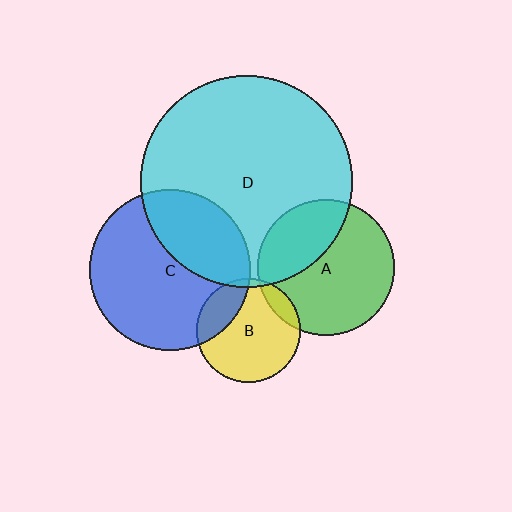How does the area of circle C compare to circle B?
Approximately 2.4 times.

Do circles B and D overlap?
Yes.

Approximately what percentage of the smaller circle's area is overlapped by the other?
Approximately 5%.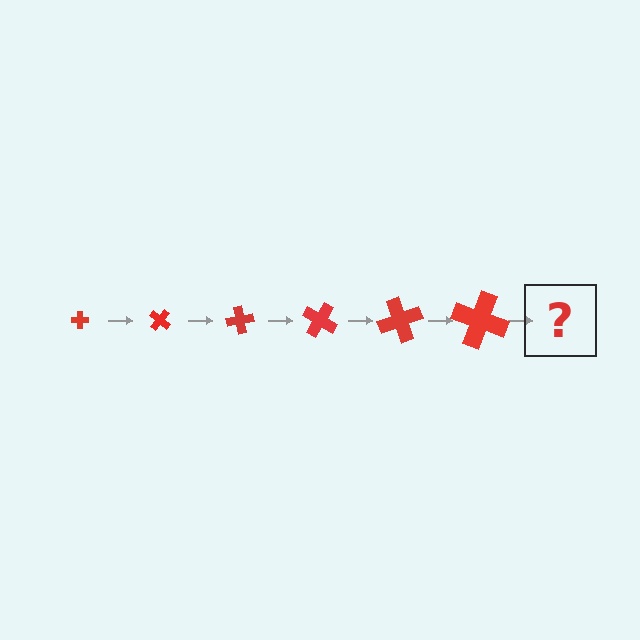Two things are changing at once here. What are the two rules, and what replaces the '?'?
The two rules are that the cross grows larger each step and it rotates 40 degrees each step. The '?' should be a cross, larger than the previous one and rotated 240 degrees from the start.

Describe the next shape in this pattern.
It should be a cross, larger than the previous one and rotated 240 degrees from the start.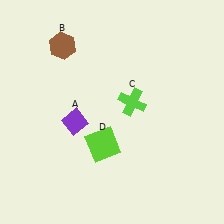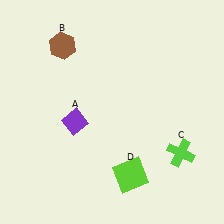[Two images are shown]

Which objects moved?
The objects that moved are: the lime cross (C), the lime square (D).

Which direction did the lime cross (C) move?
The lime cross (C) moved down.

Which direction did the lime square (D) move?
The lime square (D) moved down.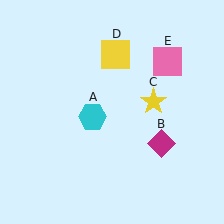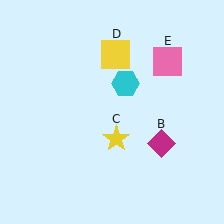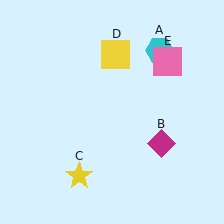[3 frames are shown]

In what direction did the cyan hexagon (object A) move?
The cyan hexagon (object A) moved up and to the right.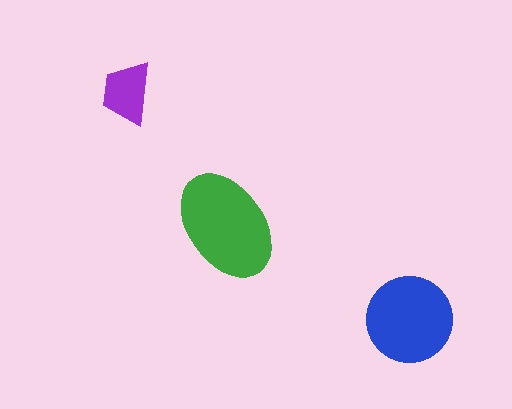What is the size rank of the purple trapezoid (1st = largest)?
3rd.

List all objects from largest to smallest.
The green ellipse, the blue circle, the purple trapezoid.